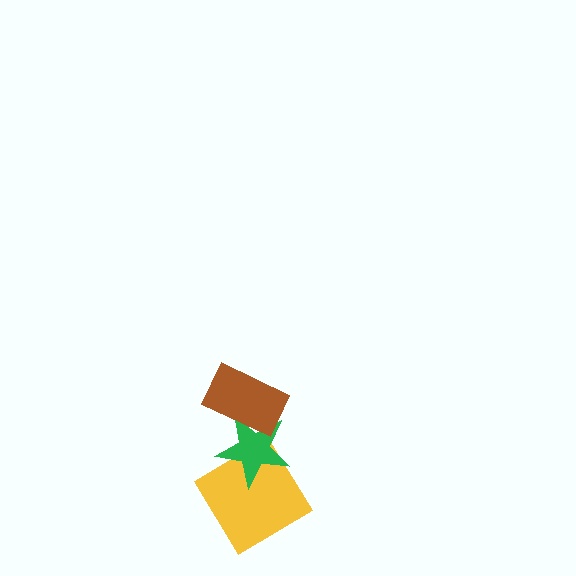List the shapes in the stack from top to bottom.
From top to bottom: the brown rectangle, the green star, the yellow diamond.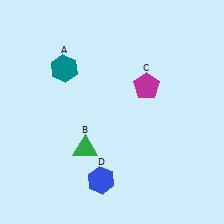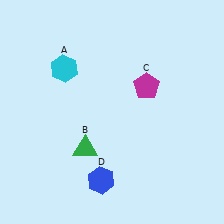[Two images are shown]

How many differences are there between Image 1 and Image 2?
There is 1 difference between the two images.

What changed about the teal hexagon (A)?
In Image 1, A is teal. In Image 2, it changed to cyan.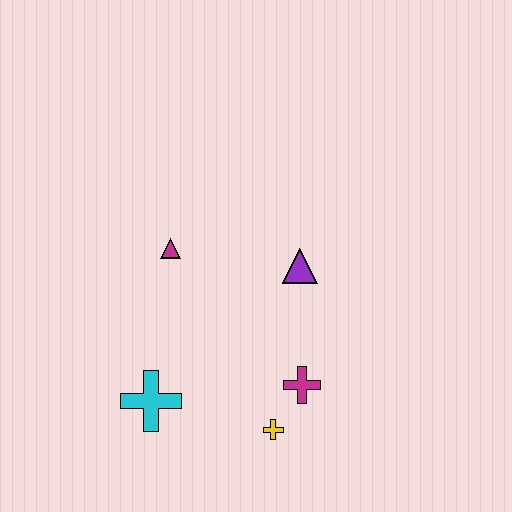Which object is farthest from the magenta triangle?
The yellow cross is farthest from the magenta triangle.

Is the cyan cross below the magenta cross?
Yes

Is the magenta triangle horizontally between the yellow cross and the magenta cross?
No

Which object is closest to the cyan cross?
The yellow cross is closest to the cyan cross.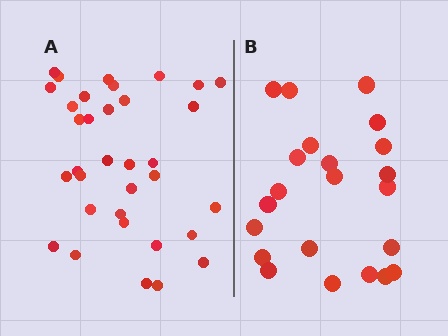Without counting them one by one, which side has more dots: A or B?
Region A (the left region) has more dots.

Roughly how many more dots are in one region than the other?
Region A has roughly 12 or so more dots than region B.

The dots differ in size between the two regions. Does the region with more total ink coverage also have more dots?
No. Region B has more total ink coverage because its dots are larger, but region A actually contains more individual dots. Total area can be misleading — the number of items is what matters here.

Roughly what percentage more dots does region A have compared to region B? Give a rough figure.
About 55% more.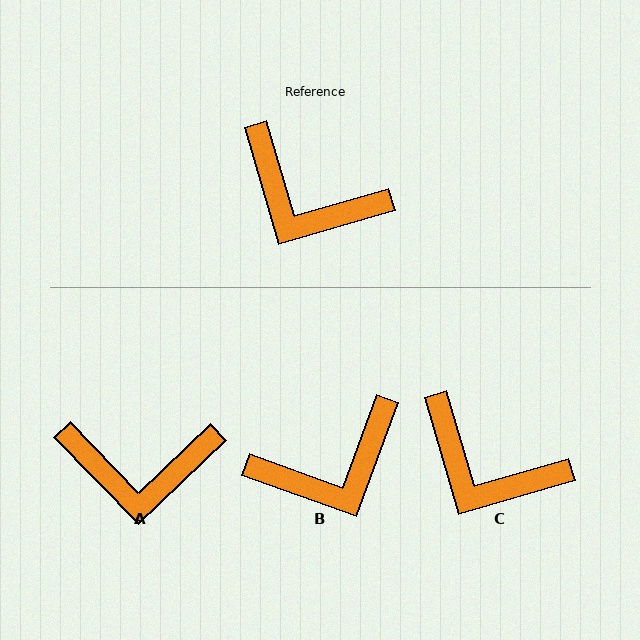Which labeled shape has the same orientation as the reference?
C.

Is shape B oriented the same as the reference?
No, it is off by about 54 degrees.